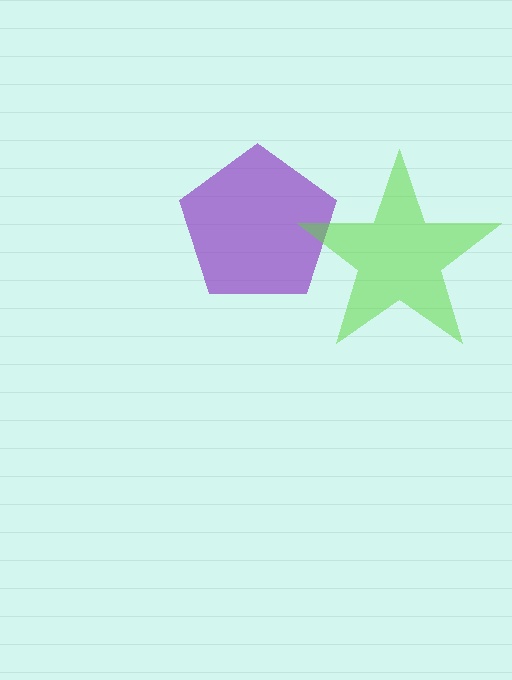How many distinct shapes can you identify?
There are 2 distinct shapes: a purple pentagon, a lime star.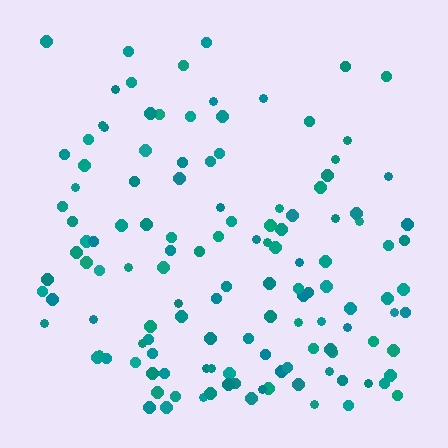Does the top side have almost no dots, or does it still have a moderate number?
Still a moderate number, just noticeably fewer than the bottom.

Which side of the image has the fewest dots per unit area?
The top.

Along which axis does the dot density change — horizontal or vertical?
Vertical.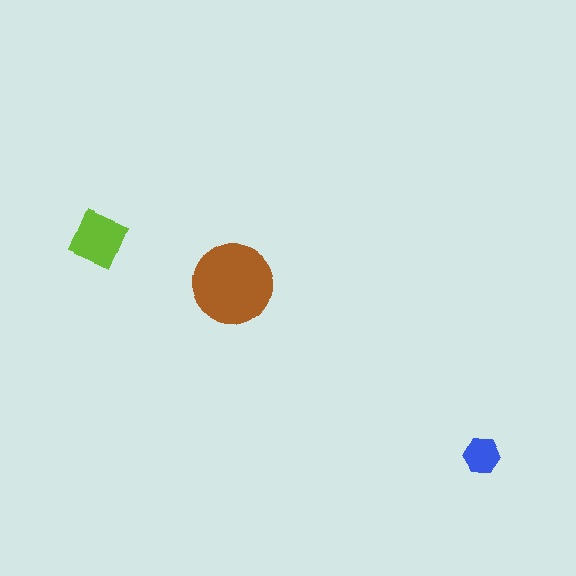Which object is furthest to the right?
The blue hexagon is rightmost.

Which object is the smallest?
The blue hexagon.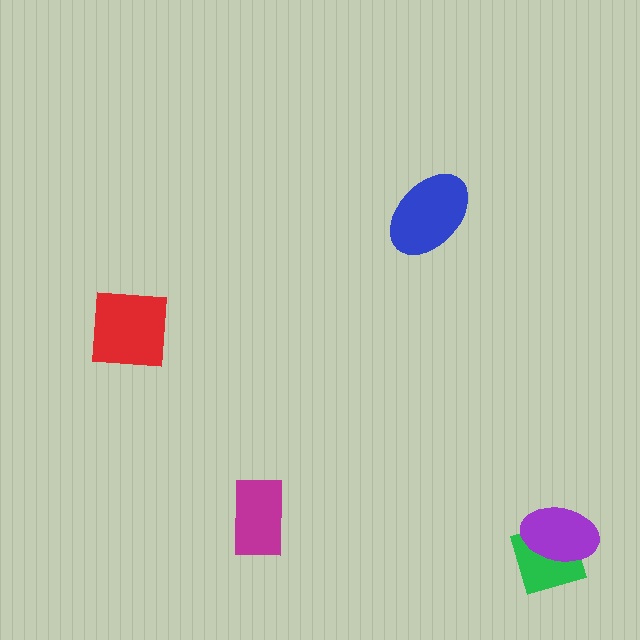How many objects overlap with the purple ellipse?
1 object overlaps with the purple ellipse.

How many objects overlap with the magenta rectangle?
0 objects overlap with the magenta rectangle.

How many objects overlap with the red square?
0 objects overlap with the red square.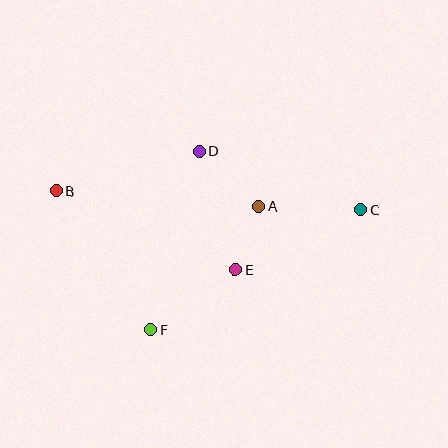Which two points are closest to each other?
Points A and E are closest to each other.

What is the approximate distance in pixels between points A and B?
The distance between A and B is approximately 203 pixels.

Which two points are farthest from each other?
Points B and C are farthest from each other.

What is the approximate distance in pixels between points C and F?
The distance between C and F is approximately 242 pixels.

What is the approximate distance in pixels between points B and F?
The distance between B and F is approximately 168 pixels.